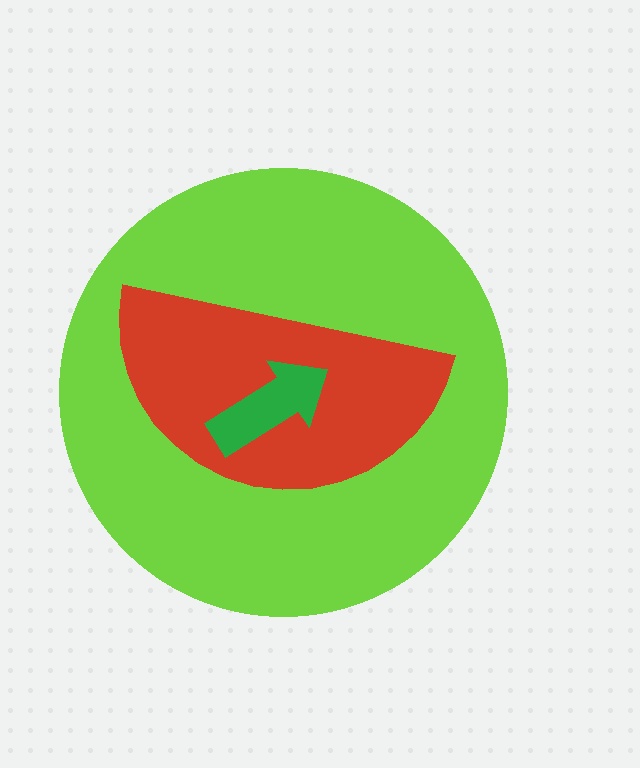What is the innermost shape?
The green arrow.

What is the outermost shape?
The lime circle.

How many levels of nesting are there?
3.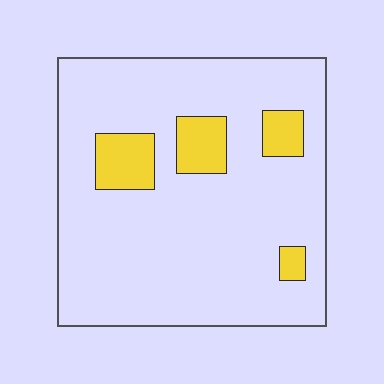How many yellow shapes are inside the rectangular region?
4.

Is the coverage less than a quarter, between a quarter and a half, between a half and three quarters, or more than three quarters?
Less than a quarter.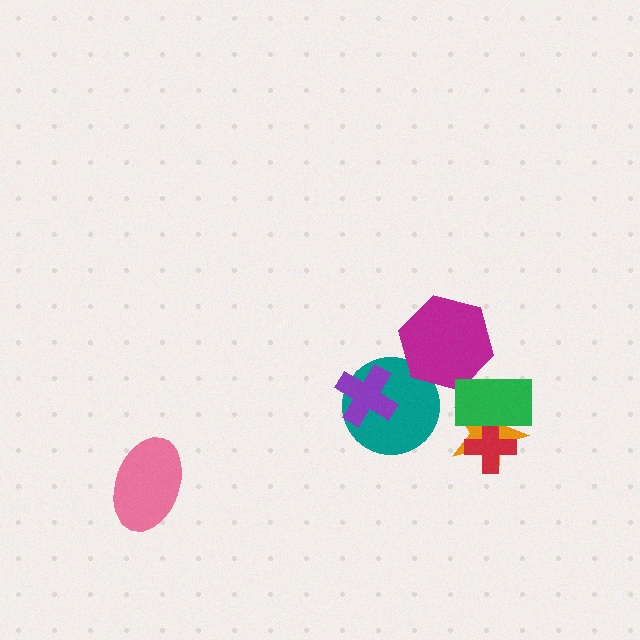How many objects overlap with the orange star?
2 objects overlap with the orange star.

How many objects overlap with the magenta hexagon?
2 objects overlap with the magenta hexagon.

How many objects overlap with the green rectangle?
3 objects overlap with the green rectangle.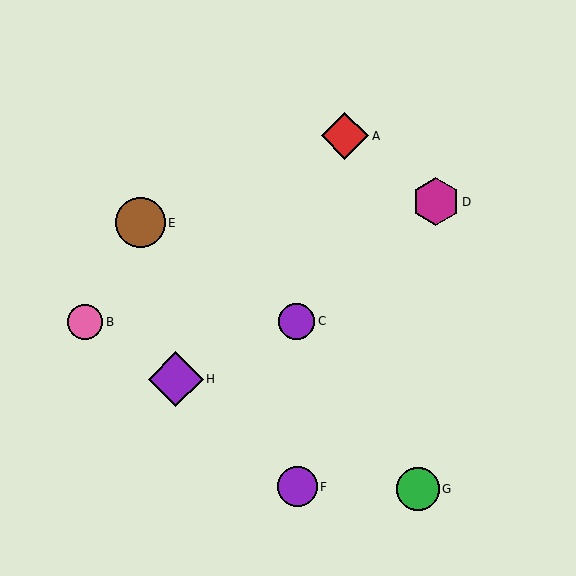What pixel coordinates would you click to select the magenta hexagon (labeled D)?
Click at (436, 202) to select the magenta hexagon D.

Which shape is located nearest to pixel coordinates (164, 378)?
The purple diamond (labeled H) at (176, 379) is nearest to that location.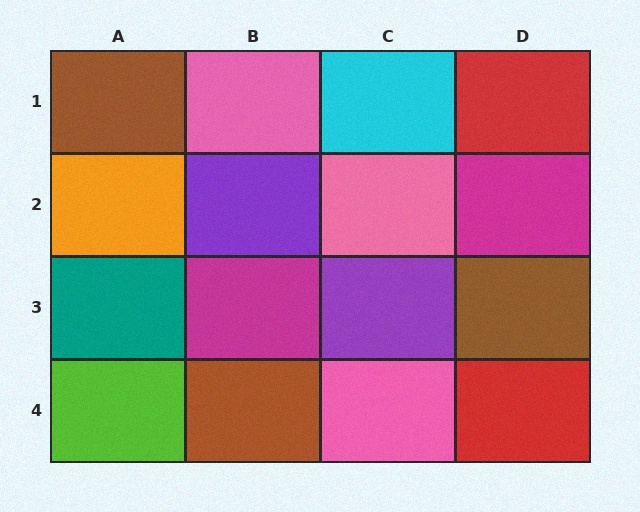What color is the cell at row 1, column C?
Cyan.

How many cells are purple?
2 cells are purple.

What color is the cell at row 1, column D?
Red.